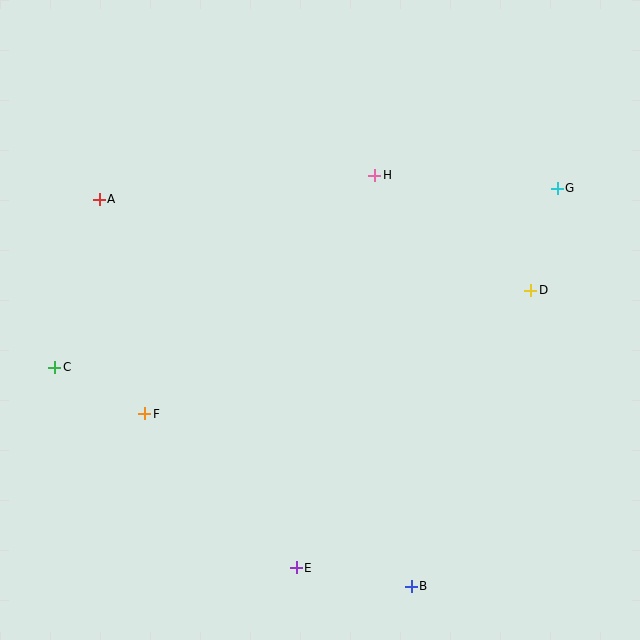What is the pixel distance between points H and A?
The distance between H and A is 276 pixels.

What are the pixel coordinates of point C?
Point C is at (55, 367).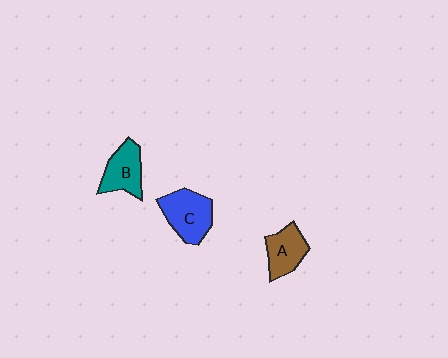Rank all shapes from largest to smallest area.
From largest to smallest: C (blue), B (teal), A (brown).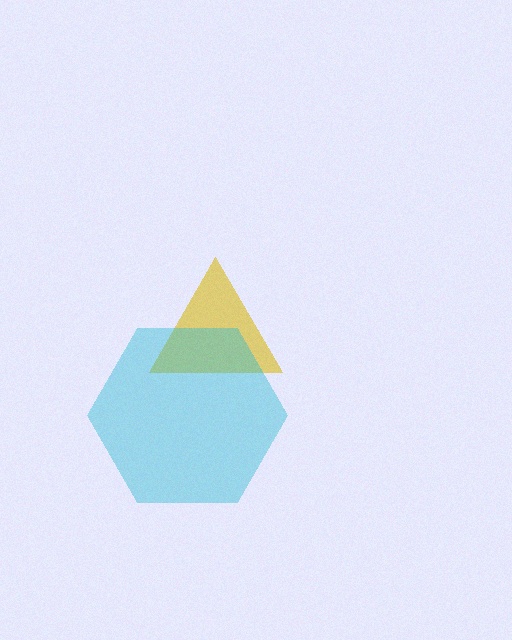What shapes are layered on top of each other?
The layered shapes are: a yellow triangle, a cyan hexagon.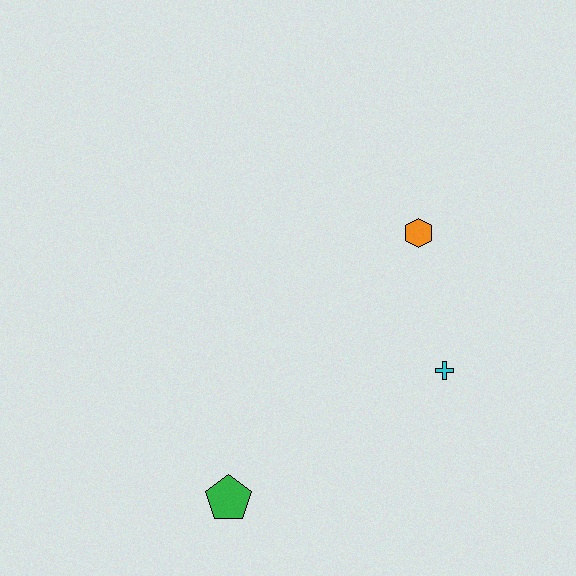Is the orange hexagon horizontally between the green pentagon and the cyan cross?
Yes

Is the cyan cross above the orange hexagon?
No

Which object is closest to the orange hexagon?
The cyan cross is closest to the orange hexagon.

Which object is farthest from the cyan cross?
The green pentagon is farthest from the cyan cross.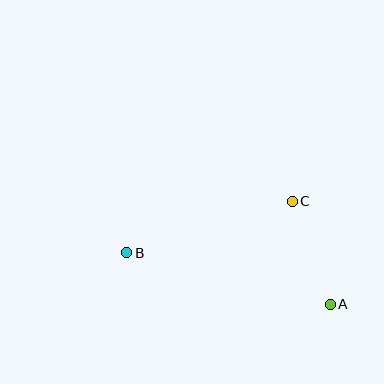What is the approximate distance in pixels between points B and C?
The distance between B and C is approximately 173 pixels.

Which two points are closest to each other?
Points A and C are closest to each other.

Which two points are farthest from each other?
Points A and B are farthest from each other.